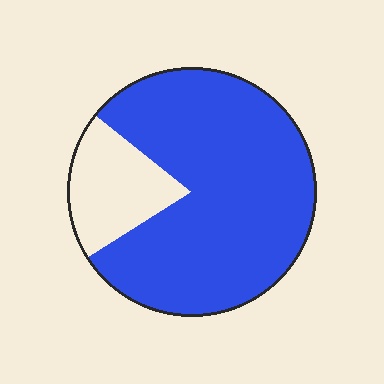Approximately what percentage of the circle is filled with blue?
Approximately 80%.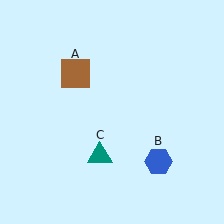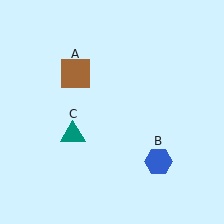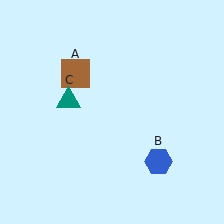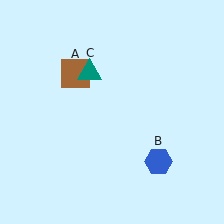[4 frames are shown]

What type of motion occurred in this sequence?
The teal triangle (object C) rotated clockwise around the center of the scene.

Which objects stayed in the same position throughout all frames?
Brown square (object A) and blue hexagon (object B) remained stationary.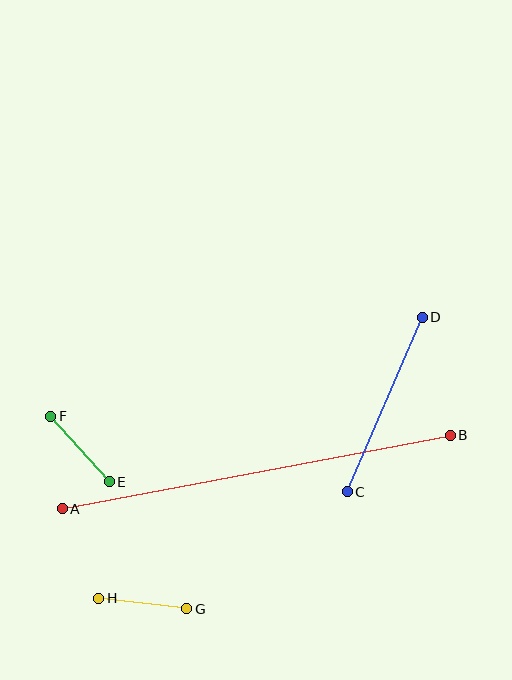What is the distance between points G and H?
The distance is approximately 89 pixels.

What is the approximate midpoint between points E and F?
The midpoint is at approximately (80, 449) pixels.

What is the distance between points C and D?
The distance is approximately 190 pixels.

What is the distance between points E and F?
The distance is approximately 88 pixels.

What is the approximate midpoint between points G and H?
The midpoint is at approximately (143, 603) pixels.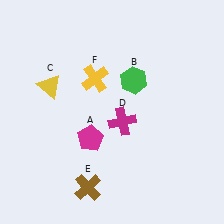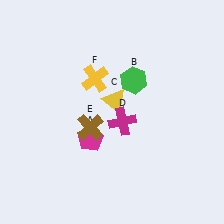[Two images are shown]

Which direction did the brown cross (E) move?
The brown cross (E) moved up.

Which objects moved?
The objects that moved are: the yellow triangle (C), the brown cross (E).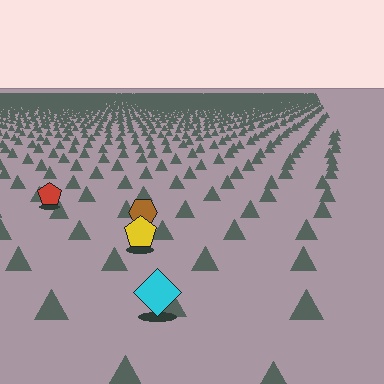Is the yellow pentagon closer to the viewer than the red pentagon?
Yes. The yellow pentagon is closer — you can tell from the texture gradient: the ground texture is coarser near it.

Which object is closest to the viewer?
The cyan diamond is closest. The texture marks near it are larger and more spread out.